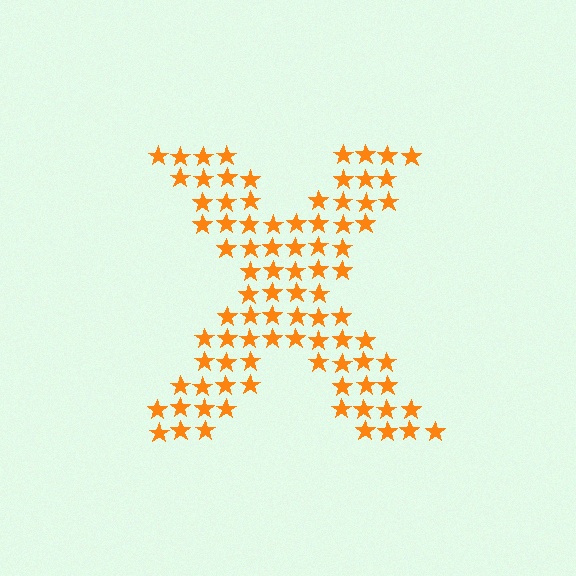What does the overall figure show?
The overall figure shows the letter X.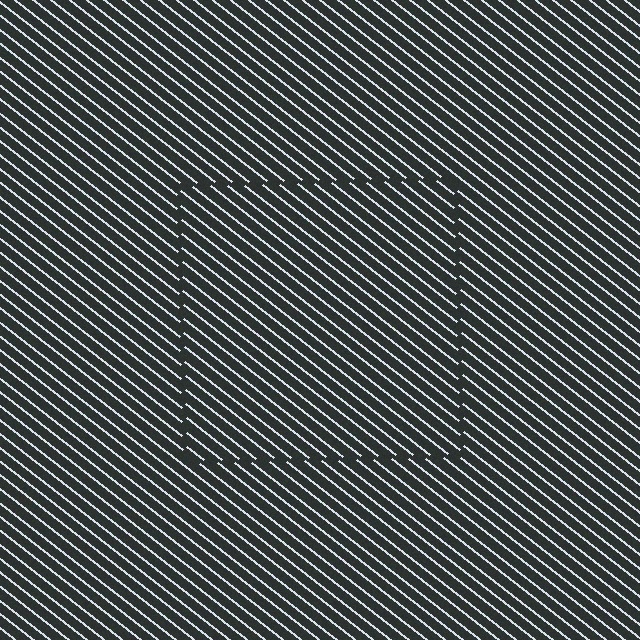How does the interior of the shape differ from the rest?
The interior of the shape contains the same grating, shifted by half a period — the contour is defined by the phase discontinuity where line-ends from the inner and outer gratings abut.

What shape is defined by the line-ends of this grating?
An illusory square. The interior of the shape contains the same grating, shifted by half a period — the contour is defined by the phase discontinuity where line-ends from the inner and outer gratings abut.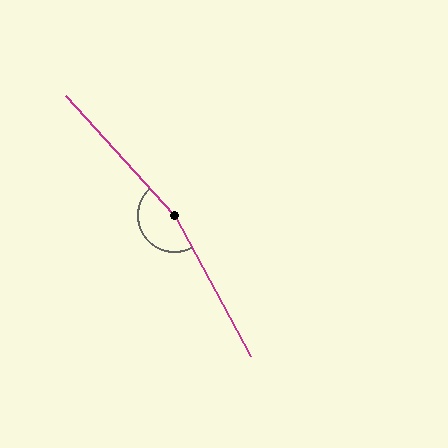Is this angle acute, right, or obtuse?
It is obtuse.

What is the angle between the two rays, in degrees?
Approximately 166 degrees.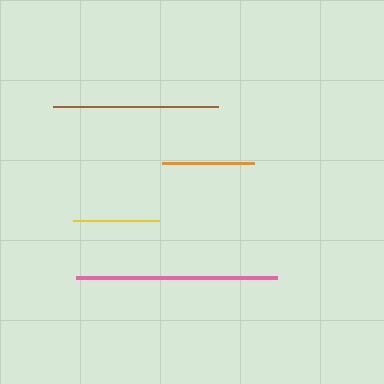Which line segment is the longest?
The pink line is the longest at approximately 202 pixels.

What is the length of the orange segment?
The orange segment is approximately 92 pixels long.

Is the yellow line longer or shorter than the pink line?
The pink line is longer than the yellow line.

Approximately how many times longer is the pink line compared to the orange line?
The pink line is approximately 2.2 times the length of the orange line.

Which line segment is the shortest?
The yellow line is the shortest at approximately 86 pixels.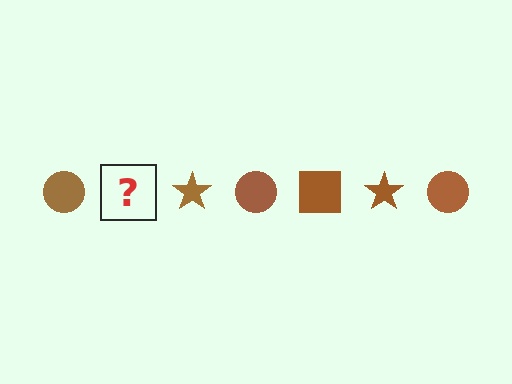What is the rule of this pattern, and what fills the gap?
The rule is that the pattern cycles through circle, square, star shapes in brown. The gap should be filled with a brown square.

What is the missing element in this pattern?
The missing element is a brown square.